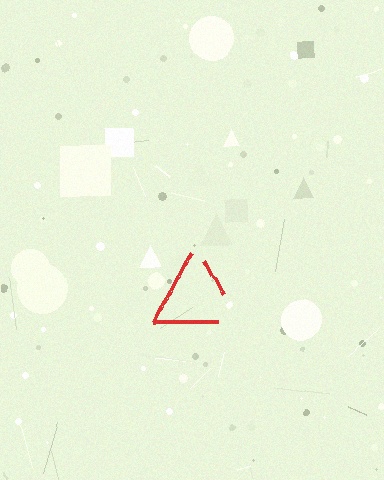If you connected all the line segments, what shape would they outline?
They would outline a triangle.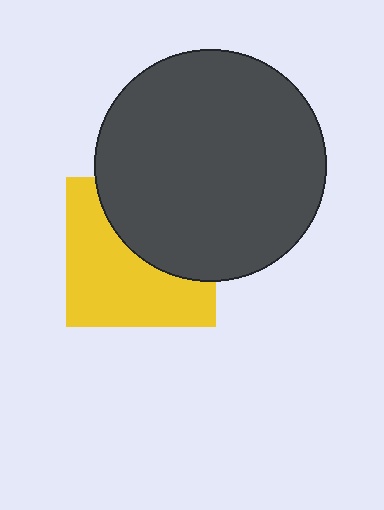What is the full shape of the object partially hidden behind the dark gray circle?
The partially hidden object is a yellow square.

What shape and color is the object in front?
The object in front is a dark gray circle.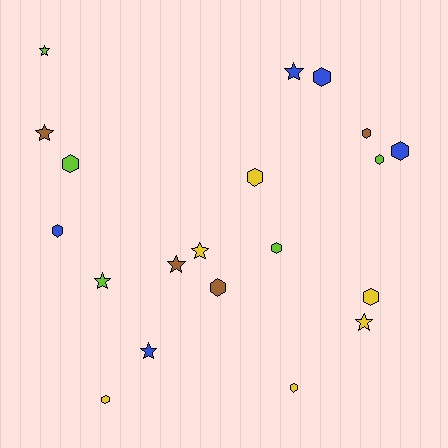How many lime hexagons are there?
There are 3 lime hexagons.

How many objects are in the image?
There are 20 objects.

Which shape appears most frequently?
Hexagon, with 12 objects.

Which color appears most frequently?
Yellow, with 6 objects.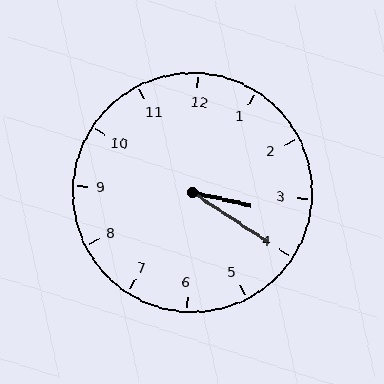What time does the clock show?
3:20.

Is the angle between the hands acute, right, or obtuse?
It is acute.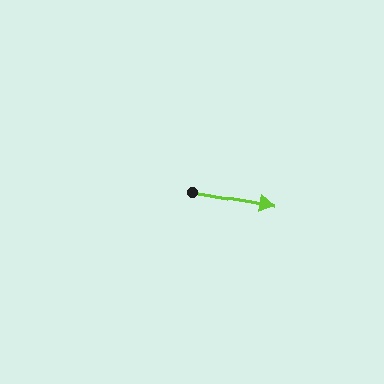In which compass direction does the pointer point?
East.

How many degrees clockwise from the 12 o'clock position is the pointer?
Approximately 100 degrees.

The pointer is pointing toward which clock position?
Roughly 3 o'clock.